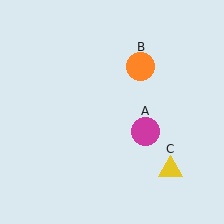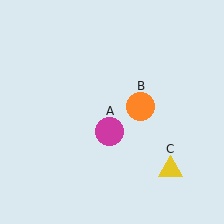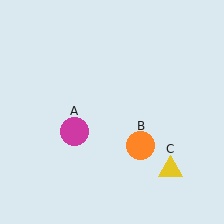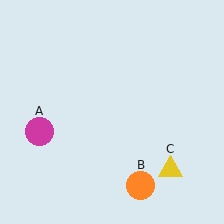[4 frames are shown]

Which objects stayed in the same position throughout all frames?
Yellow triangle (object C) remained stationary.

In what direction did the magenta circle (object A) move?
The magenta circle (object A) moved left.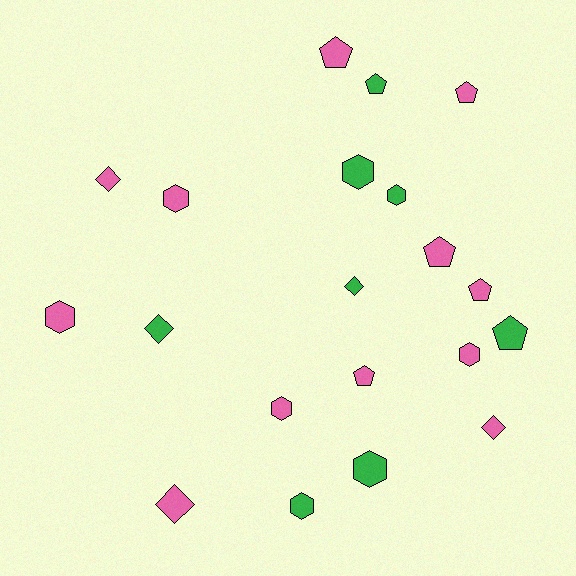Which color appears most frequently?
Pink, with 12 objects.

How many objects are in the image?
There are 20 objects.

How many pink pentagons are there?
There are 5 pink pentagons.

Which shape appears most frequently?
Hexagon, with 8 objects.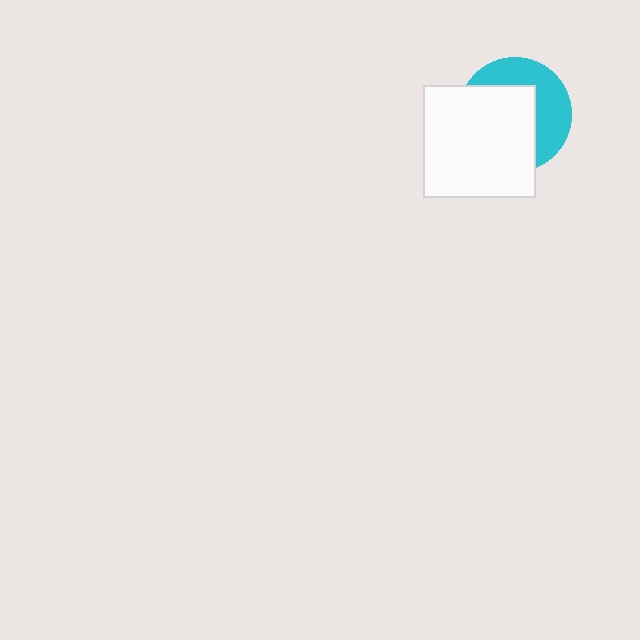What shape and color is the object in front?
The object in front is a white square.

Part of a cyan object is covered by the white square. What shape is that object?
It is a circle.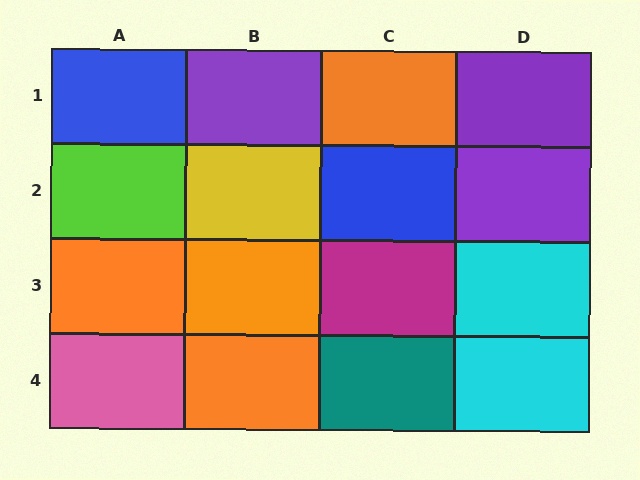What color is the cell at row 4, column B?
Orange.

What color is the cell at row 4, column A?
Pink.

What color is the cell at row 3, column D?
Cyan.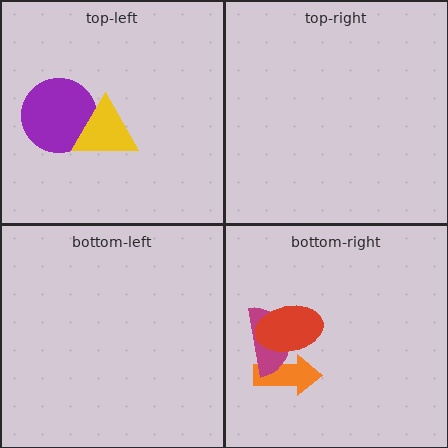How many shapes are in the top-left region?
2.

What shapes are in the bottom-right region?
The orange arrow, the magenta semicircle, the red ellipse.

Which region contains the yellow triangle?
The top-left region.